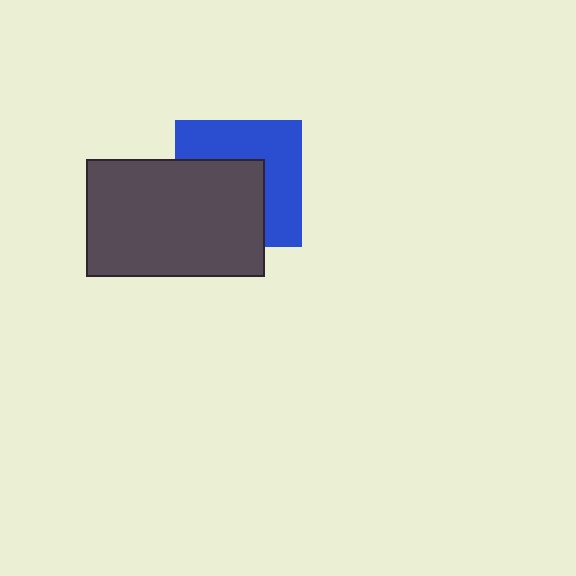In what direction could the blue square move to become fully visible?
The blue square could move toward the upper-right. That would shift it out from behind the dark gray rectangle entirely.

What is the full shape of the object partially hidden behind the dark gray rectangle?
The partially hidden object is a blue square.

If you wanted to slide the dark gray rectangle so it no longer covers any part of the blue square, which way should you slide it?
Slide it toward the lower-left — that is the most direct way to separate the two shapes.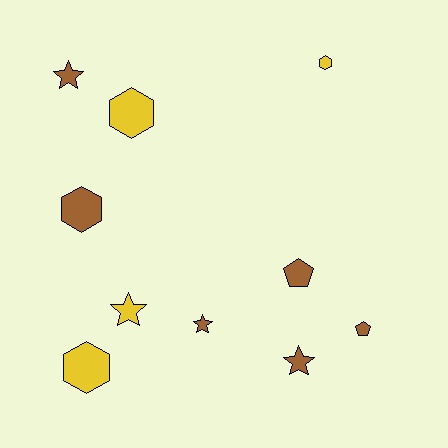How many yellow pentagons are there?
There are no yellow pentagons.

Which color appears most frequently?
Brown, with 6 objects.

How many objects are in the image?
There are 10 objects.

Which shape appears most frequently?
Hexagon, with 4 objects.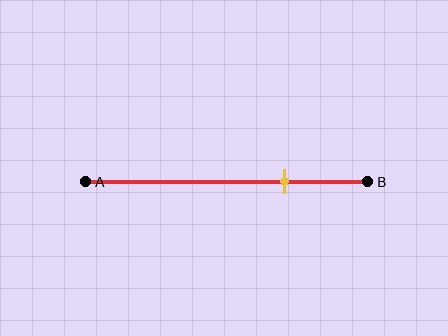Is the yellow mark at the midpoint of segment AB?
No, the mark is at about 70% from A, not at the 50% midpoint.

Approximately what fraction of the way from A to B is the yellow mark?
The yellow mark is approximately 70% of the way from A to B.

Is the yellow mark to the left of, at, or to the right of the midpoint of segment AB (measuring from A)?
The yellow mark is to the right of the midpoint of segment AB.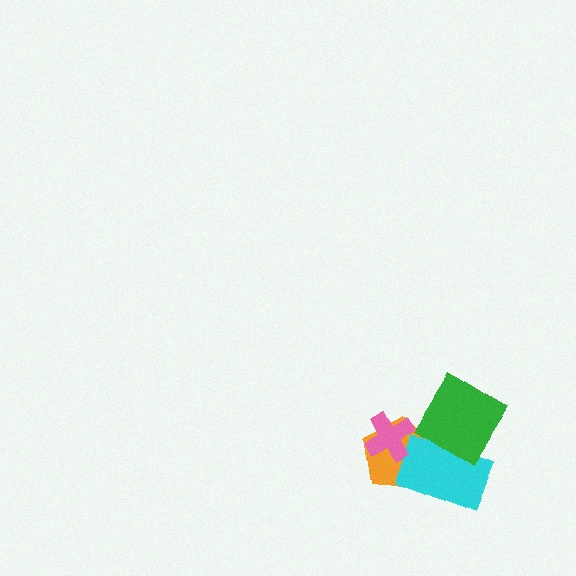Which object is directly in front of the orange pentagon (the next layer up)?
The cyan rectangle is directly in front of the orange pentagon.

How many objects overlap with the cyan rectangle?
2 objects overlap with the cyan rectangle.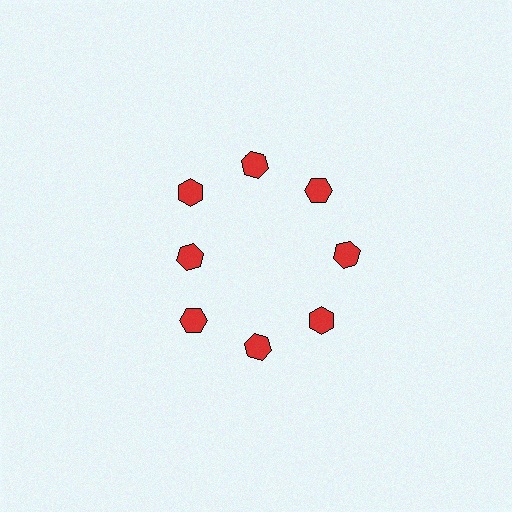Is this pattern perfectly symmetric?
No. The 8 red hexagons are arranged in a ring, but one element near the 9 o'clock position is pulled inward toward the center, breaking the 8-fold rotational symmetry.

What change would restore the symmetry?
The symmetry would be restored by moving it outward, back onto the ring so that all 8 hexagons sit at equal angles and equal distance from the center.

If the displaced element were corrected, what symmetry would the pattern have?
It would have 8-fold rotational symmetry — the pattern would map onto itself every 45 degrees.